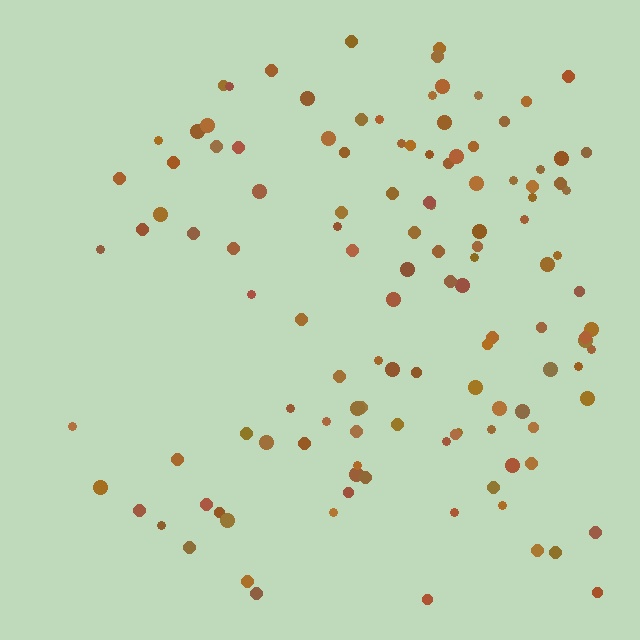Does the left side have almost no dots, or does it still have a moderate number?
Still a moderate number, just noticeably fewer than the right.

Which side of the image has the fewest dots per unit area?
The left.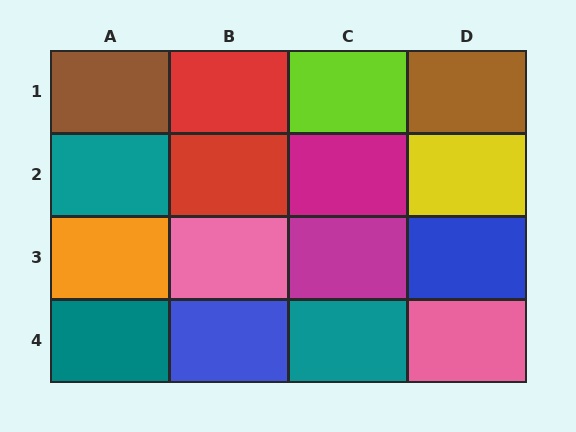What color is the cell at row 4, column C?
Teal.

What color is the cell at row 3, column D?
Blue.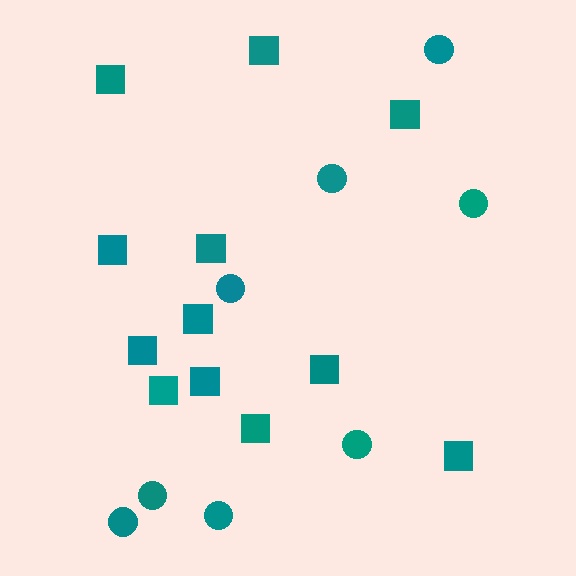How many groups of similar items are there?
There are 2 groups: one group of squares (12) and one group of circles (8).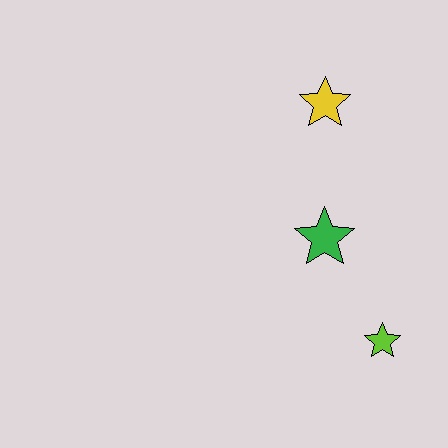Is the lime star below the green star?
Yes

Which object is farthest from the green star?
The yellow star is farthest from the green star.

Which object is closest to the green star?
The lime star is closest to the green star.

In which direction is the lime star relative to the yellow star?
The lime star is below the yellow star.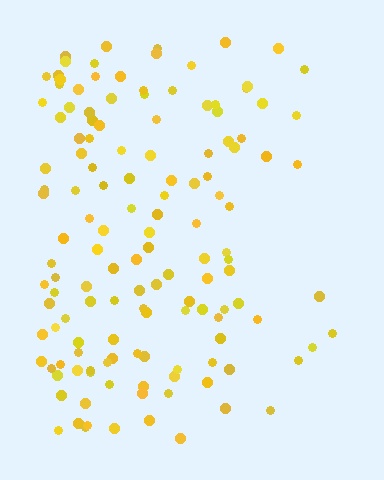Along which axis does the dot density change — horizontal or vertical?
Horizontal.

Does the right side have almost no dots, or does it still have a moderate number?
Still a moderate number, just noticeably fewer than the left.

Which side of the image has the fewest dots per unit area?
The right.